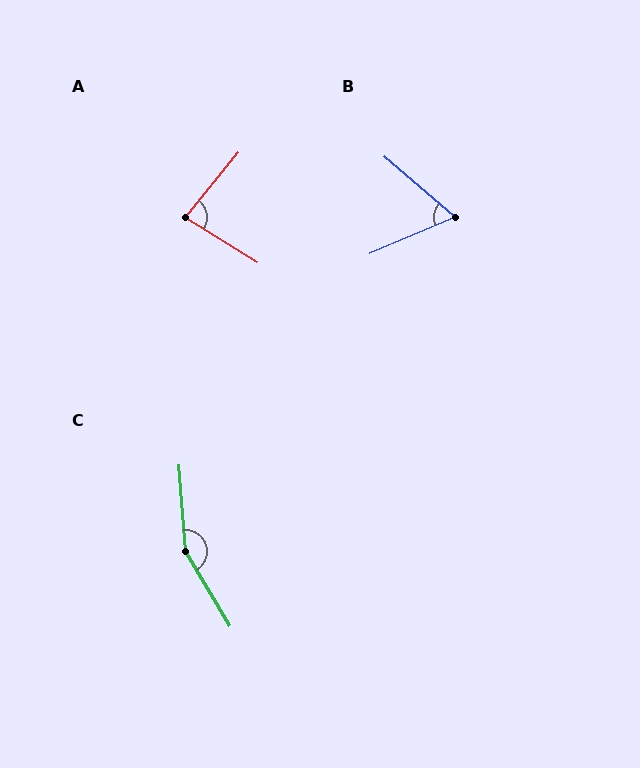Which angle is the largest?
C, at approximately 153 degrees.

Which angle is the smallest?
B, at approximately 64 degrees.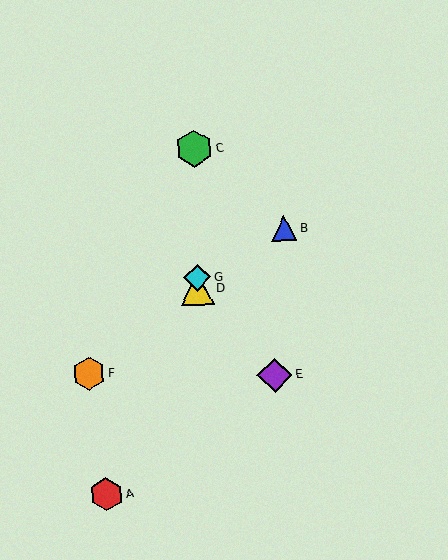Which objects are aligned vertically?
Objects C, D, G are aligned vertically.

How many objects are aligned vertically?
3 objects (C, D, G) are aligned vertically.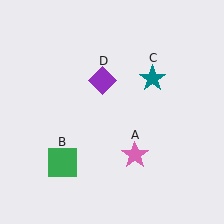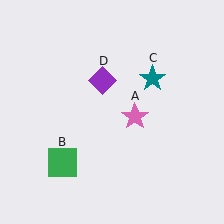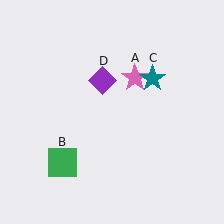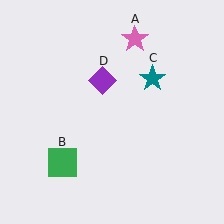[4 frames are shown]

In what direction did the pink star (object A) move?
The pink star (object A) moved up.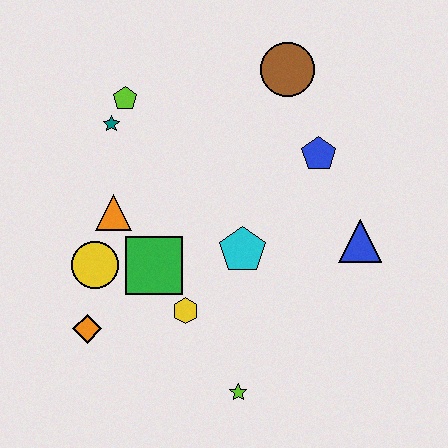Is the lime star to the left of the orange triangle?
No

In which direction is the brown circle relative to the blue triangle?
The brown circle is above the blue triangle.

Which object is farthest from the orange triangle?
The blue triangle is farthest from the orange triangle.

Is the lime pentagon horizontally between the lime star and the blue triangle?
No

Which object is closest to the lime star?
The yellow hexagon is closest to the lime star.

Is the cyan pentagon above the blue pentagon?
No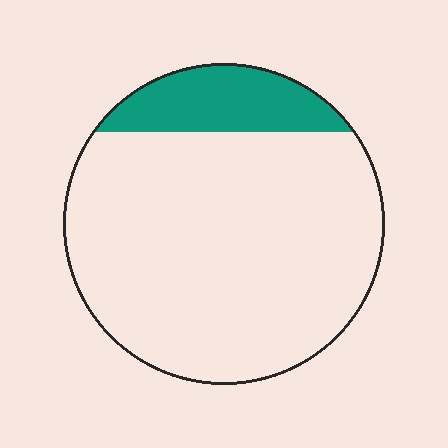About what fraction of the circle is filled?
About one sixth (1/6).